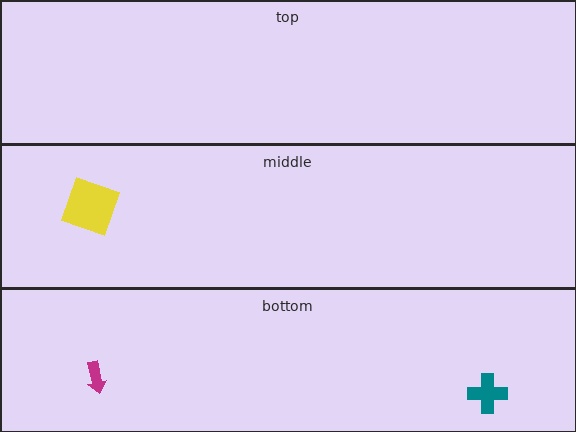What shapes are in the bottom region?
The teal cross, the magenta arrow.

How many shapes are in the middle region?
1.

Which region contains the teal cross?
The bottom region.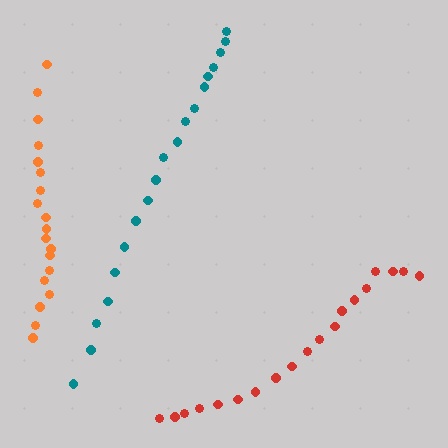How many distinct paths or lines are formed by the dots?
There are 3 distinct paths.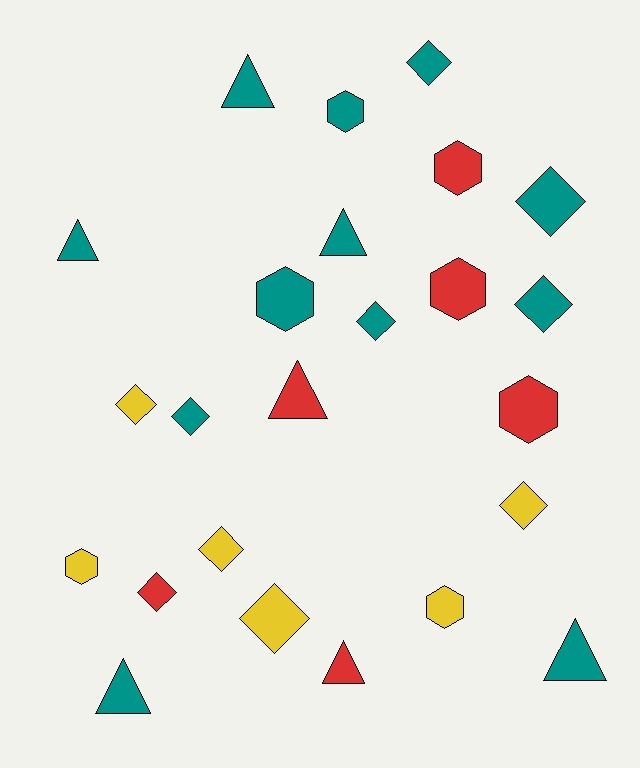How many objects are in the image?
There are 24 objects.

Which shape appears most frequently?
Diamond, with 10 objects.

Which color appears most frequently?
Teal, with 12 objects.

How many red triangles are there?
There are 2 red triangles.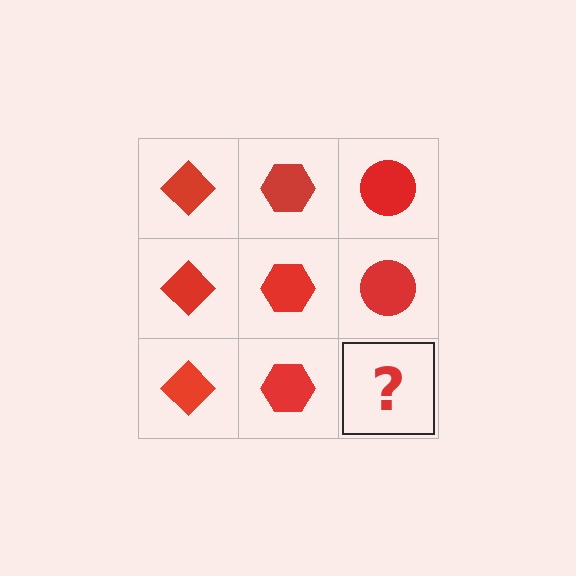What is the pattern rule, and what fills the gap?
The rule is that each column has a consistent shape. The gap should be filled with a red circle.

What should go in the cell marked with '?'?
The missing cell should contain a red circle.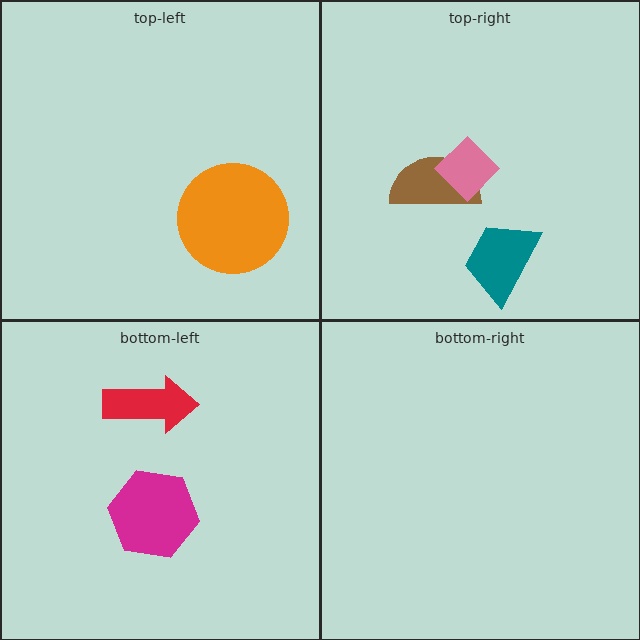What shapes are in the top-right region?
The teal trapezoid, the brown semicircle, the pink diamond.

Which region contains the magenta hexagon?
The bottom-left region.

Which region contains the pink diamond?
The top-right region.